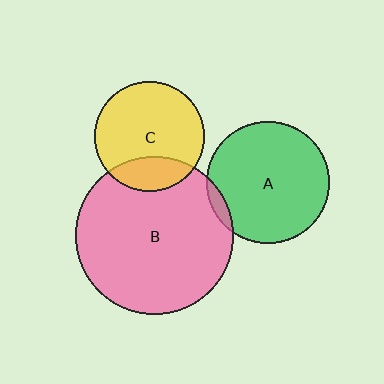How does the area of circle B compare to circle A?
Approximately 1.7 times.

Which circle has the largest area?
Circle B (pink).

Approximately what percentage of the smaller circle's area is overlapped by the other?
Approximately 25%.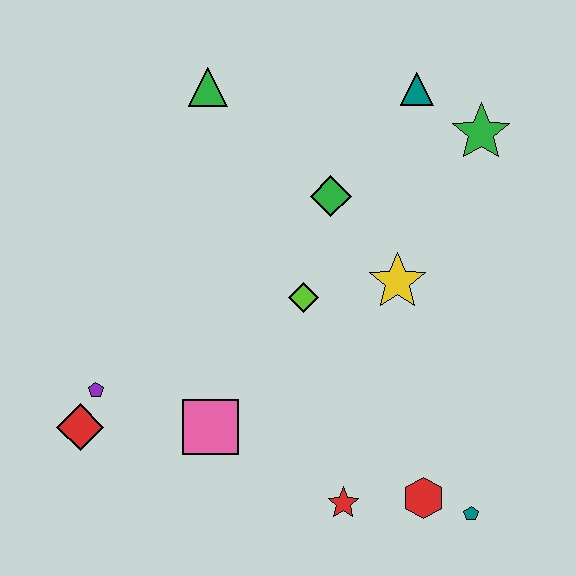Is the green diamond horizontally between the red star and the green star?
No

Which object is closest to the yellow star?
The lime diamond is closest to the yellow star.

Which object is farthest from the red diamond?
The green star is farthest from the red diamond.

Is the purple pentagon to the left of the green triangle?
Yes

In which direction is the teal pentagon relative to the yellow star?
The teal pentagon is below the yellow star.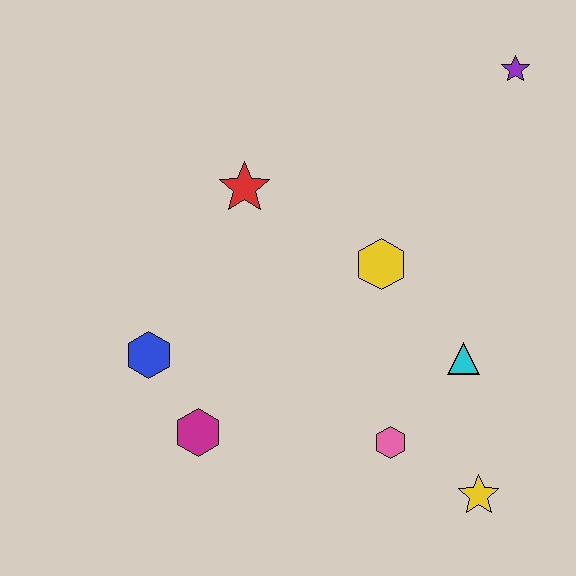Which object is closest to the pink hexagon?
The yellow star is closest to the pink hexagon.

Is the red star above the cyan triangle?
Yes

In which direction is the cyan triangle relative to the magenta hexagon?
The cyan triangle is to the right of the magenta hexagon.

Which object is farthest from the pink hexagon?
The purple star is farthest from the pink hexagon.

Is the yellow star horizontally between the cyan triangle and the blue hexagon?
No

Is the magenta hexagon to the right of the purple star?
No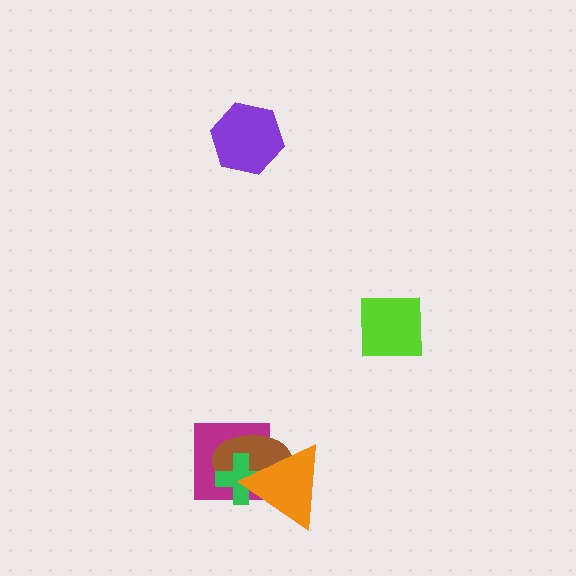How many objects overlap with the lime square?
0 objects overlap with the lime square.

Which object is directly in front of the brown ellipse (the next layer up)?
The green cross is directly in front of the brown ellipse.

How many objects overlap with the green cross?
3 objects overlap with the green cross.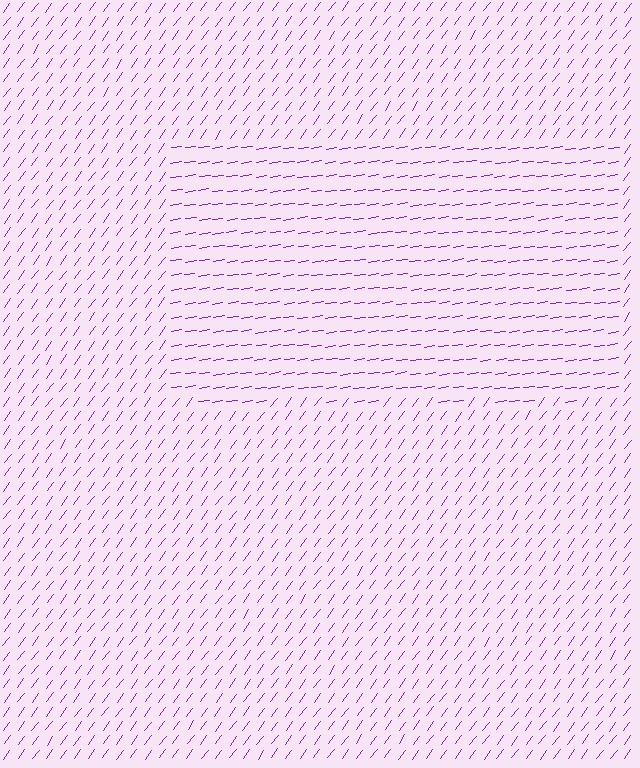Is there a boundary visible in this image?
Yes, there is a texture boundary formed by a change in line orientation.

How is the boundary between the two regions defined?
The boundary is defined purely by a change in line orientation (approximately 45 degrees difference). All lines are the same color and thickness.